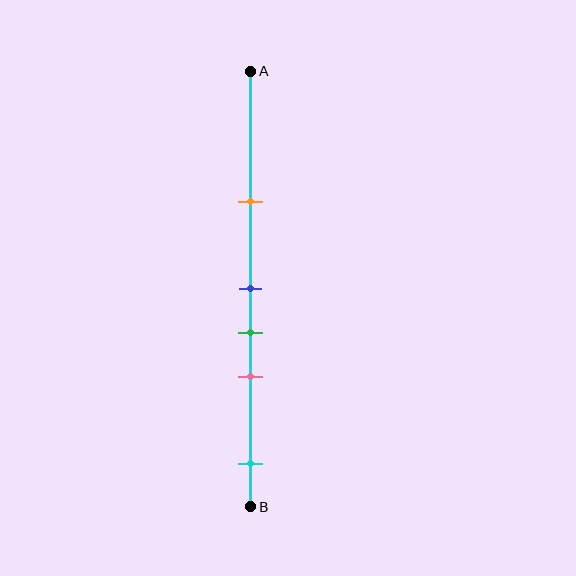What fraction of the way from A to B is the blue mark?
The blue mark is approximately 50% (0.5) of the way from A to B.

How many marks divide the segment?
There are 5 marks dividing the segment.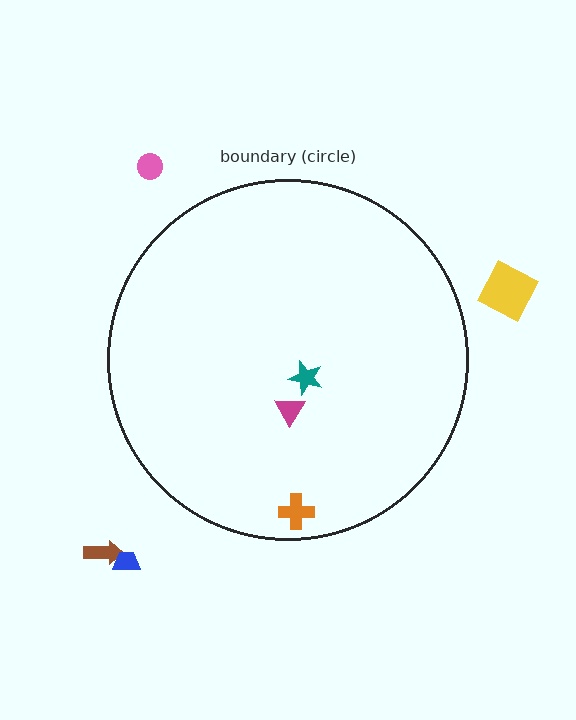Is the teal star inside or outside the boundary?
Inside.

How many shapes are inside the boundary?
3 inside, 4 outside.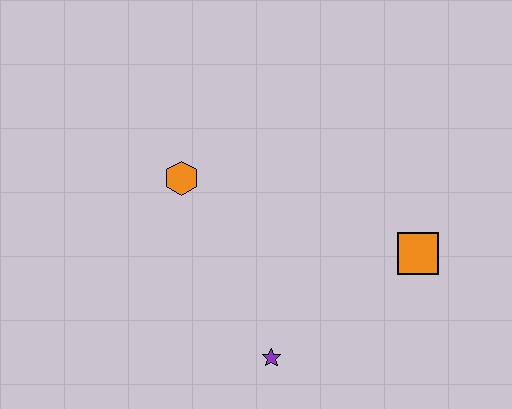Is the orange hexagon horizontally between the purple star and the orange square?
No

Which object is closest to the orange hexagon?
The purple star is closest to the orange hexagon.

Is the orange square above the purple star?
Yes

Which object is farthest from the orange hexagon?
The orange square is farthest from the orange hexagon.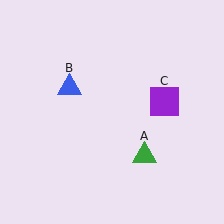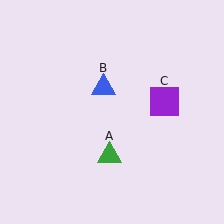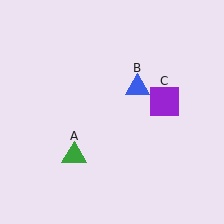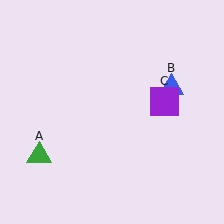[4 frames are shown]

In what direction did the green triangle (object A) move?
The green triangle (object A) moved left.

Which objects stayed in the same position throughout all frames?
Purple square (object C) remained stationary.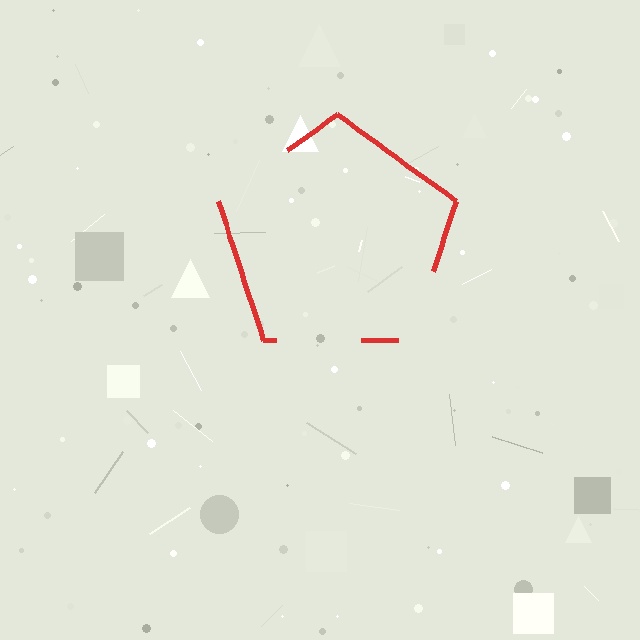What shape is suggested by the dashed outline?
The dashed outline suggests a pentagon.